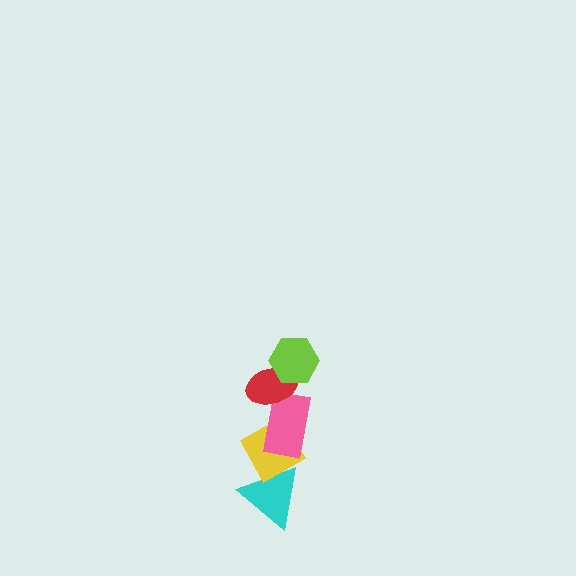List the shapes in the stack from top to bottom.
From top to bottom: the lime hexagon, the red ellipse, the pink rectangle, the yellow diamond, the cyan triangle.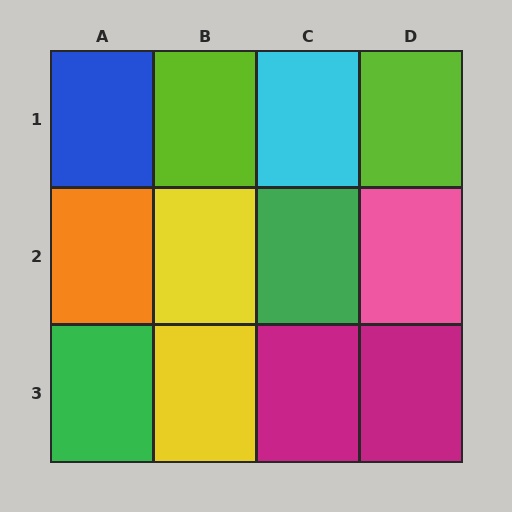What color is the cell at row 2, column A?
Orange.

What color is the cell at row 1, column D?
Lime.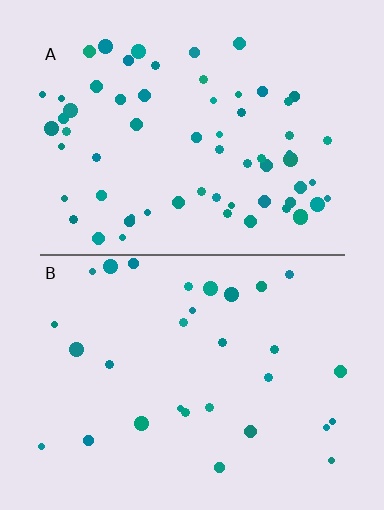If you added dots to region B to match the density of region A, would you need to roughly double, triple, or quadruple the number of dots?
Approximately double.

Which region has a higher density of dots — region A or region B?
A (the top).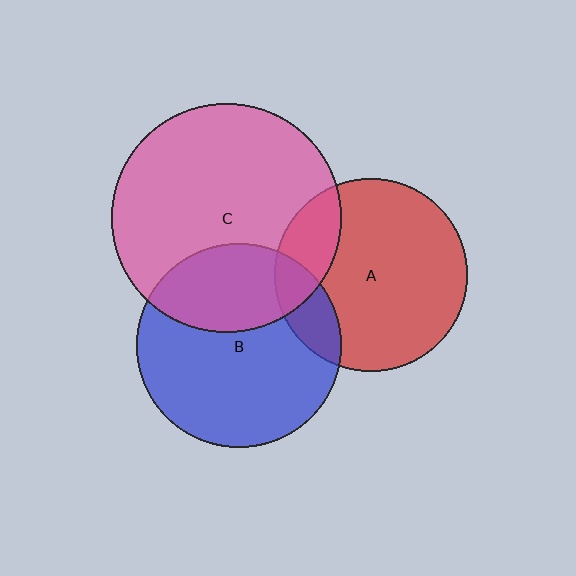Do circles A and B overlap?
Yes.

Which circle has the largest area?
Circle C (pink).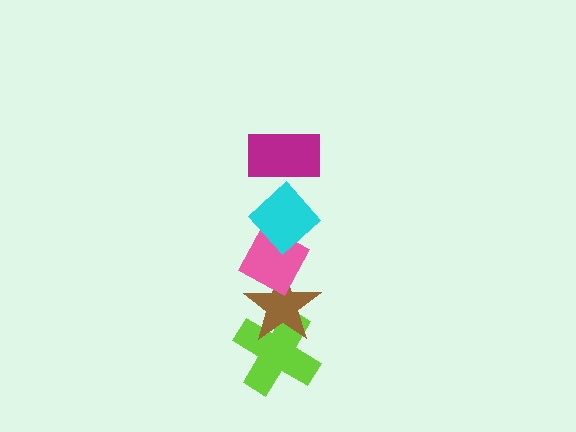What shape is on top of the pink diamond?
The cyan diamond is on top of the pink diamond.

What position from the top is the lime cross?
The lime cross is 5th from the top.